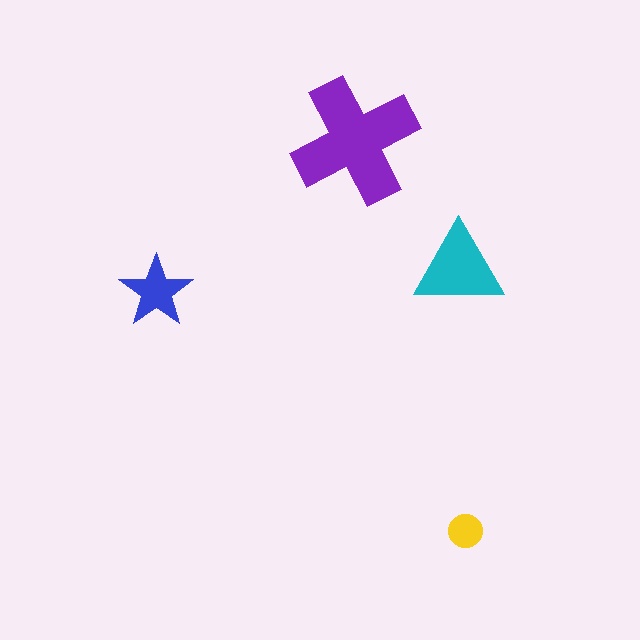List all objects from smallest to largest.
The yellow circle, the blue star, the cyan triangle, the purple cross.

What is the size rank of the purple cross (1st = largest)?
1st.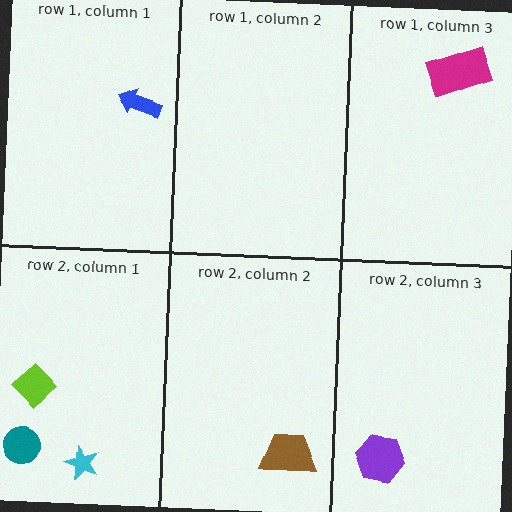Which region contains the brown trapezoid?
The row 2, column 2 region.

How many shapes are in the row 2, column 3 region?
1.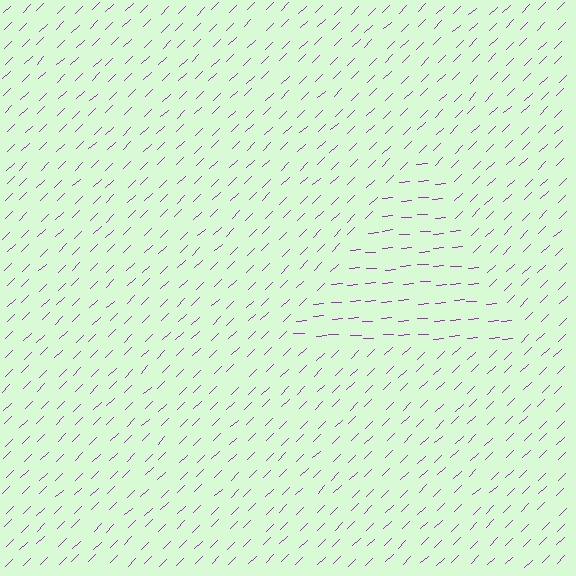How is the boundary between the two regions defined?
The boundary is defined purely by a change in line orientation (approximately 40 degrees difference). All lines are the same color and thickness.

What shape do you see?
I see a triangle.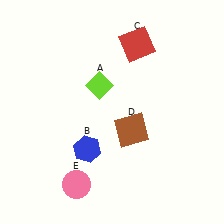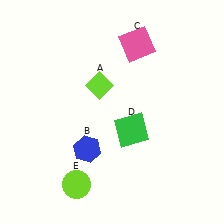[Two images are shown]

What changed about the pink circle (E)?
In Image 1, E is pink. In Image 2, it changed to lime.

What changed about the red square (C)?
In Image 1, C is red. In Image 2, it changed to pink.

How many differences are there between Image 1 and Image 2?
There are 3 differences between the two images.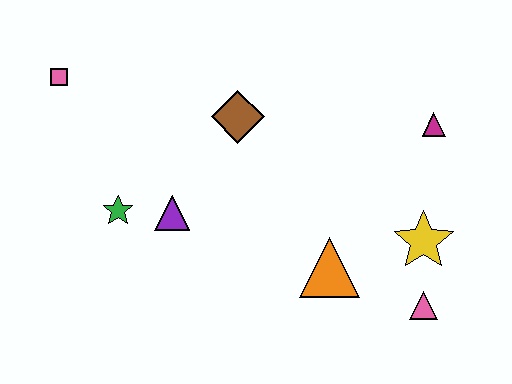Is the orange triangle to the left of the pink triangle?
Yes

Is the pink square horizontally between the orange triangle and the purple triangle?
No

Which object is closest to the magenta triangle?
The yellow star is closest to the magenta triangle.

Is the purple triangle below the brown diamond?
Yes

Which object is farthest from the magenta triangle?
The pink square is farthest from the magenta triangle.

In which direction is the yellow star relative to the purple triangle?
The yellow star is to the right of the purple triangle.